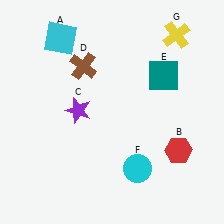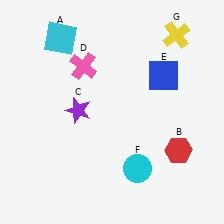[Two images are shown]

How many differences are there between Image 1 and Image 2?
There are 2 differences between the two images.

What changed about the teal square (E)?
In Image 1, E is teal. In Image 2, it changed to blue.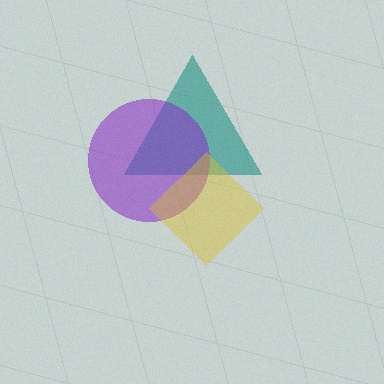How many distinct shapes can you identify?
There are 3 distinct shapes: a teal triangle, a purple circle, a yellow diamond.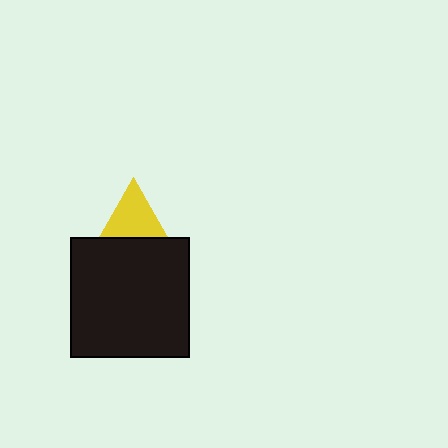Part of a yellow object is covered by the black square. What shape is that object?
It is a triangle.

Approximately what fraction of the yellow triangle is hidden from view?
Roughly 53% of the yellow triangle is hidden behind the black square.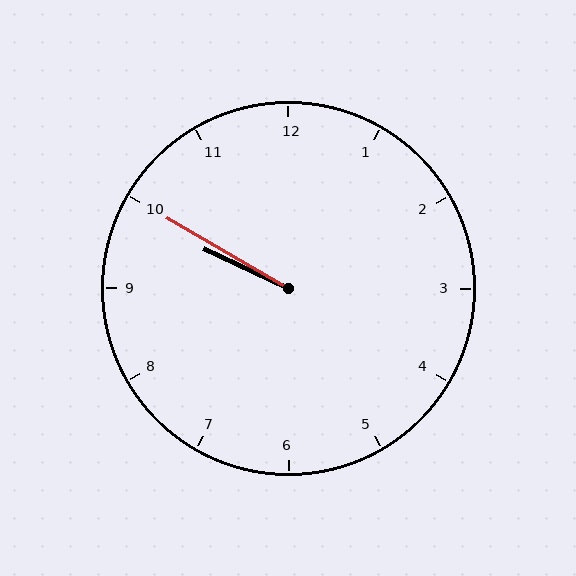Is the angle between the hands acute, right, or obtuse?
It is acute.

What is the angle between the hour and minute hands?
Approximately 5 degrees.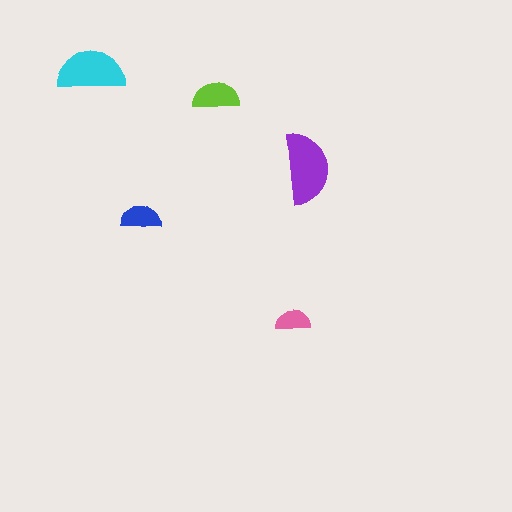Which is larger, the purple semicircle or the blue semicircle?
The purple one.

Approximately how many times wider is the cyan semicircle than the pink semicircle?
About 2 times wider.